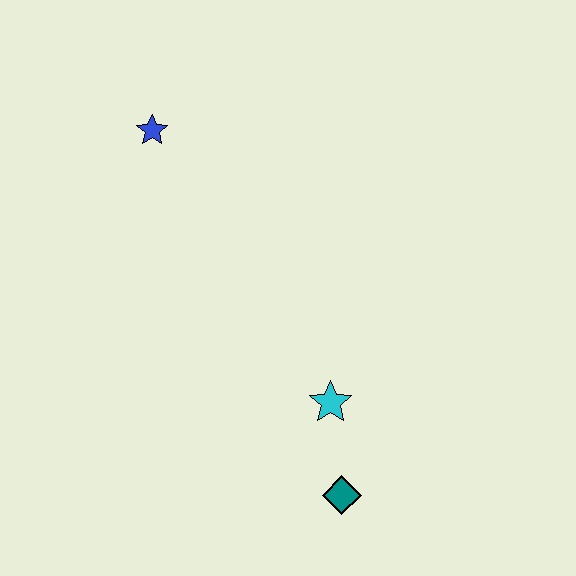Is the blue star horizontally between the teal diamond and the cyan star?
No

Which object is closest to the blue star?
The cyan star is closest to the blue star.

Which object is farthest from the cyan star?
The blue star is farthest from the cyan star.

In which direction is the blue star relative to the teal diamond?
The blue star is above the teal diamond.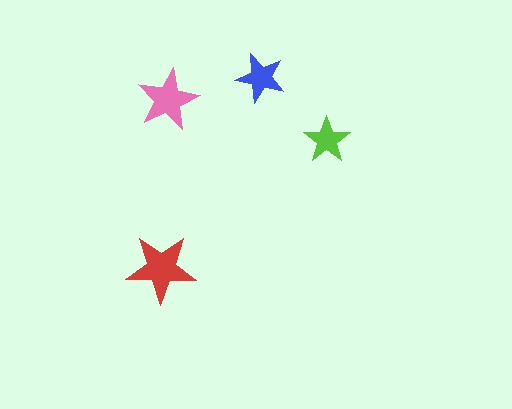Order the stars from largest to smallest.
the red one, the pink one, the blue one, the lime one.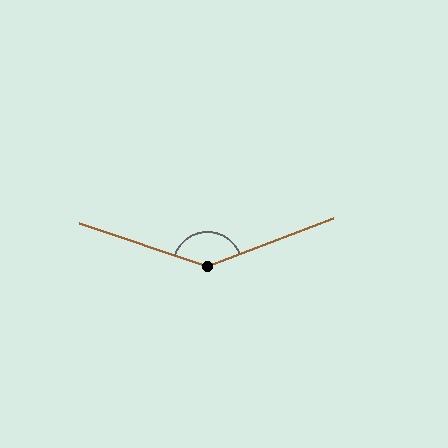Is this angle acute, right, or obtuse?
It is obtuse.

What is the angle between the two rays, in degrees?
Approximately 141 degrees.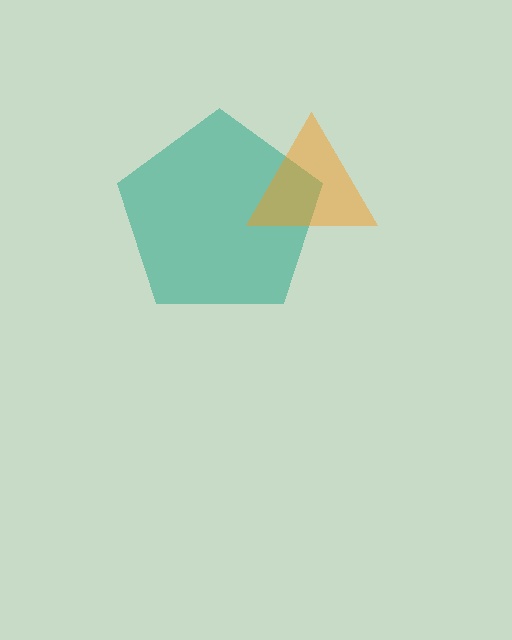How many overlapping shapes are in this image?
There are 2 overlapping shapes in the image.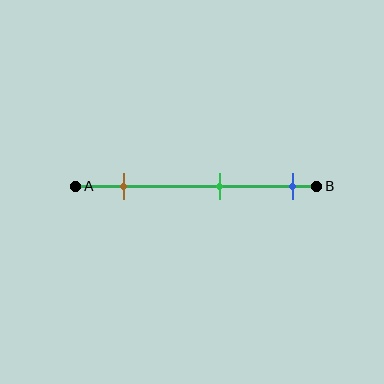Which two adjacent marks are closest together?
The green and blue marks are the closest adjacent pair.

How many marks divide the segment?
There are 3 marks dividing the segment.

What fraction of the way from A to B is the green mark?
The green mark is approximately 60% (0.6) of the way from A to B.